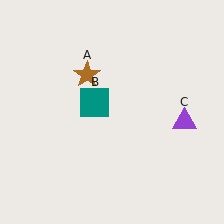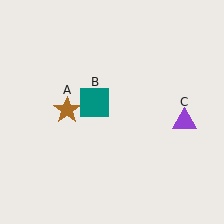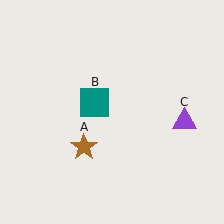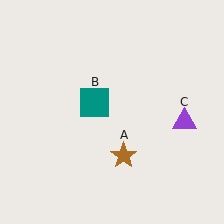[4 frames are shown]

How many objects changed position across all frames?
1 object changed position: brown star (object A).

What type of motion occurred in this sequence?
The brown star (object A) rotated counterclockwise around the center of the scene.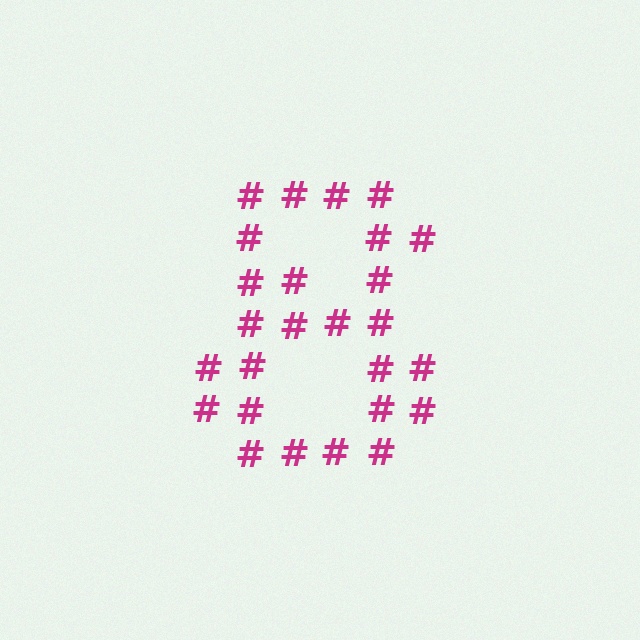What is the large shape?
The large shape is the digit 8.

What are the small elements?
The small elements are hash symbols.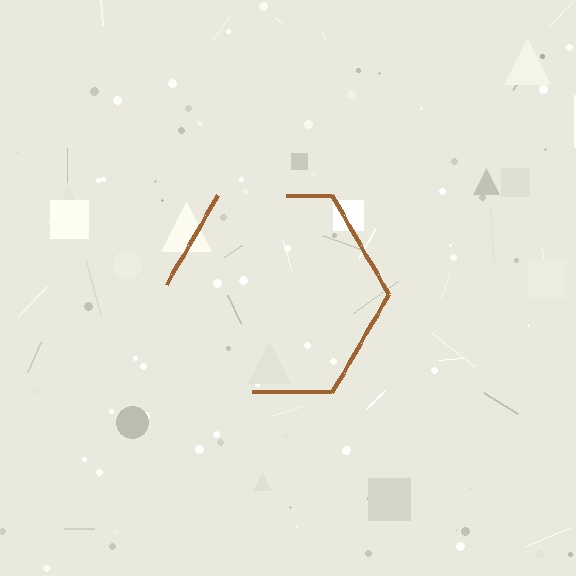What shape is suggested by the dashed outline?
The dashed outline suggests a hexagon.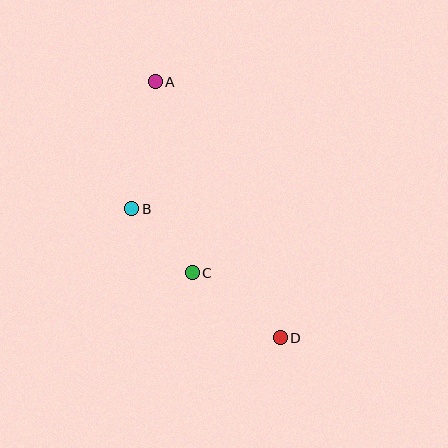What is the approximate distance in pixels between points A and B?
The distance between A and B is approximately 129 pixels.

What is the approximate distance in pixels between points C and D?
The distance between C and D is approximately 109 pixels.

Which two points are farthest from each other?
Points A and D are farthest from each other.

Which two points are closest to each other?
Points B and C are closest to each other.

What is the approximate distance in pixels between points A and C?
The distance between A and C is approximately 195 pixels.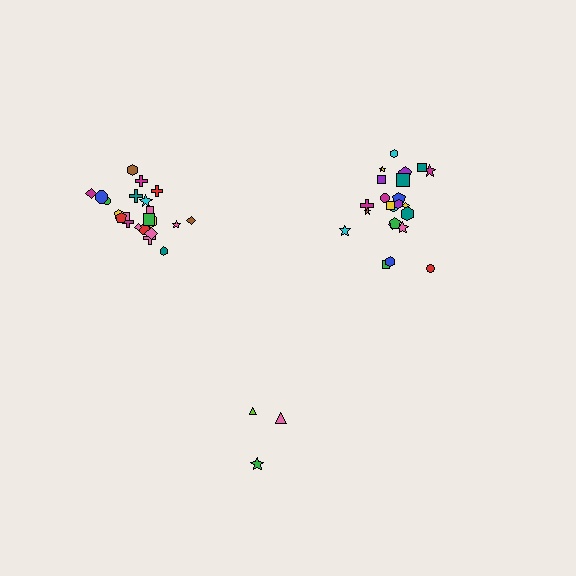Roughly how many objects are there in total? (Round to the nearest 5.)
Roughly 50 objects in total.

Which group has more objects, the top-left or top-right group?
The top-right group.